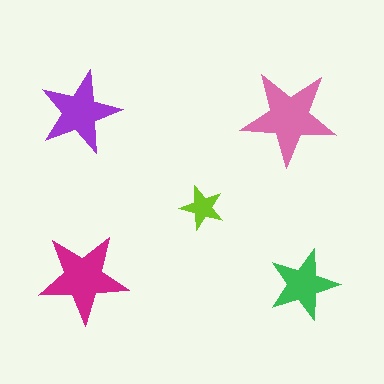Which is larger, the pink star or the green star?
The pink one.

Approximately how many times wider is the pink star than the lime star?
About 2 times wider.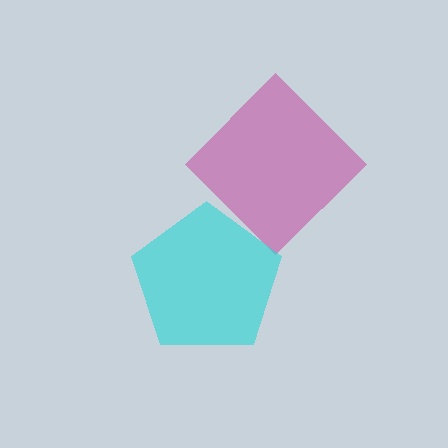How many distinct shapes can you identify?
There are 2 distinct shapes: a magenta diamond, a cyan pentagon.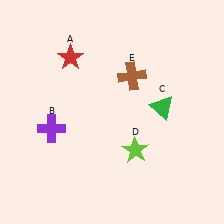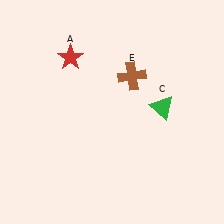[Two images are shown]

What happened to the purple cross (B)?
The purple cross (B) was removed in Image 2. It was in the bottom-left area of Image 1.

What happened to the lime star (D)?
The lime star (D) was removed in Image 2. It was in the bottom-right area of Image 1.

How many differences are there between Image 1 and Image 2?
There are 2 differences between the two images.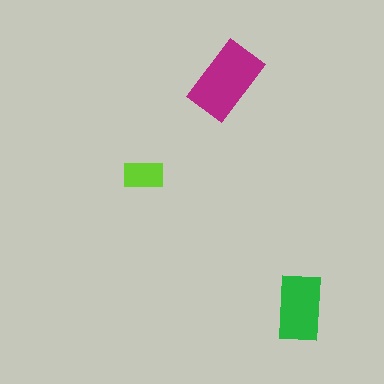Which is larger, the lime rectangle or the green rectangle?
The green one.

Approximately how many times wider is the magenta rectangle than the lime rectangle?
About 2 times wider.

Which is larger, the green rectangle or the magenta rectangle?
The magenta one.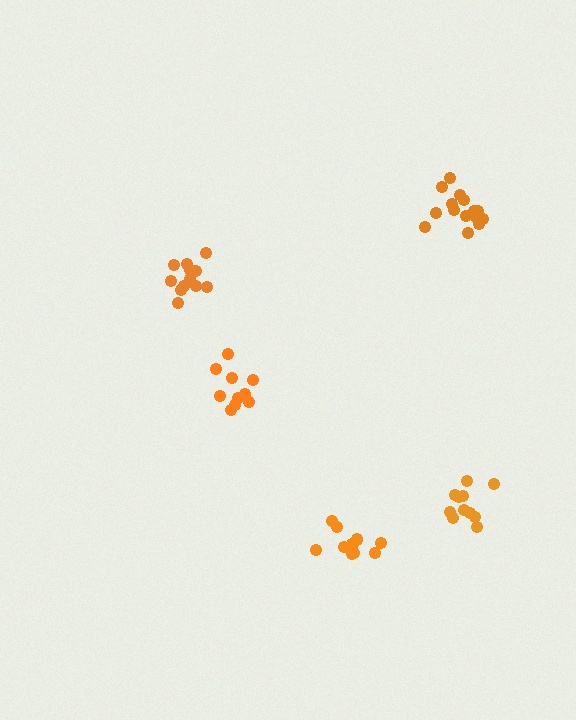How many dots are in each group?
Group 1: 15 dots, Group 2: 10 dots, Group 3: 13 dots, Group 4: 12 dots, Group 5: 11 dots (61 total).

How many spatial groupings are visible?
There are 5 spatial groupings.